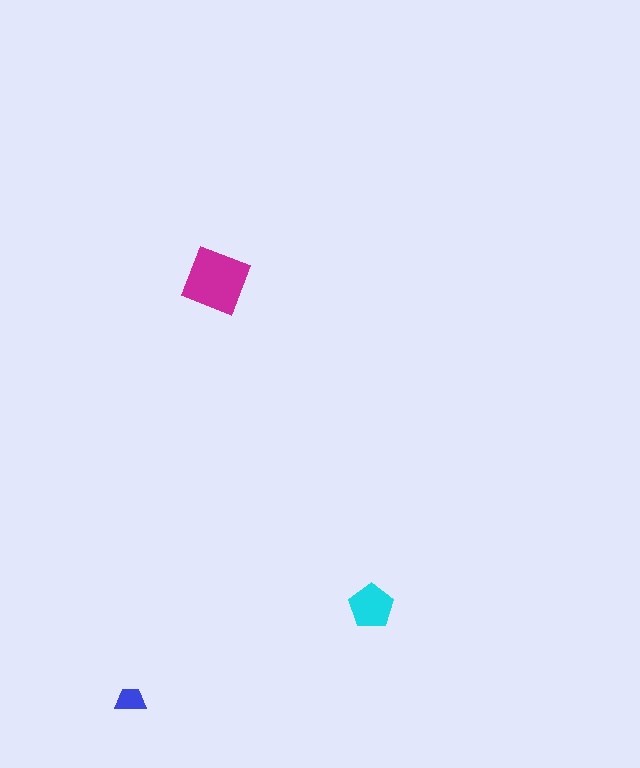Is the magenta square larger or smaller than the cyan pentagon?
Larger.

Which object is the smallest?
The blue trapezoid.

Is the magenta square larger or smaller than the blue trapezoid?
Larger.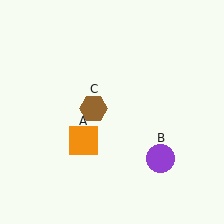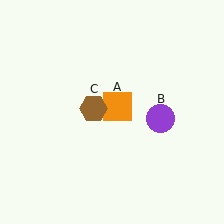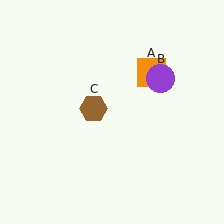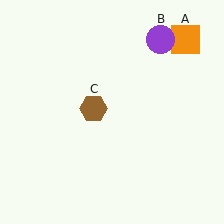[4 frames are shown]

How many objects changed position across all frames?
2 objects changed position: orange square (object A), purple circle (object B).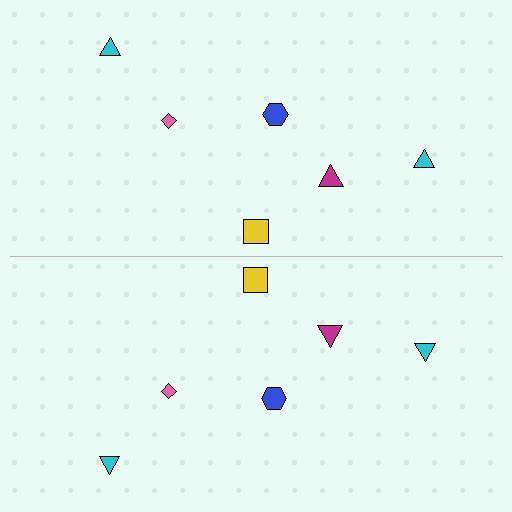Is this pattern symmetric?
Yes, this pattern has bilateral (reflection) symmetry.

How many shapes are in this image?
There are 12 shapes in this image.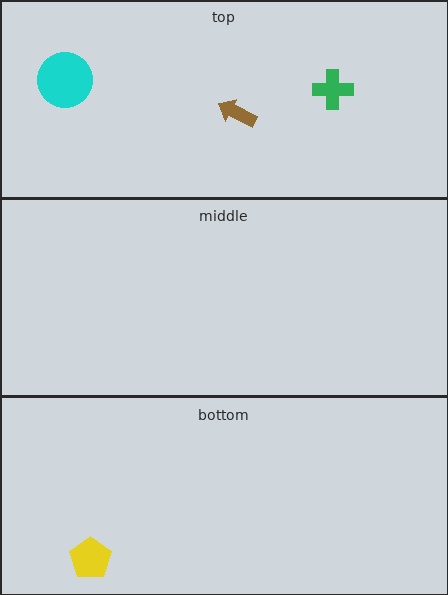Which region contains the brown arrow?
The top region.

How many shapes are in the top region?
3.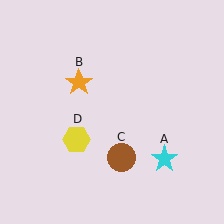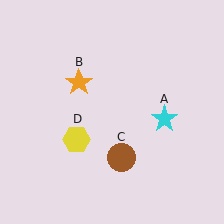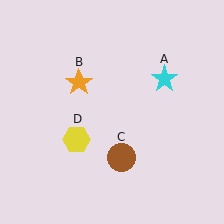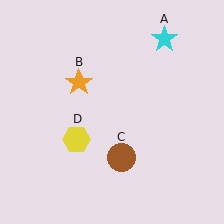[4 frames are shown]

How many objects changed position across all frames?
1 object changed position: cyan star (object A).